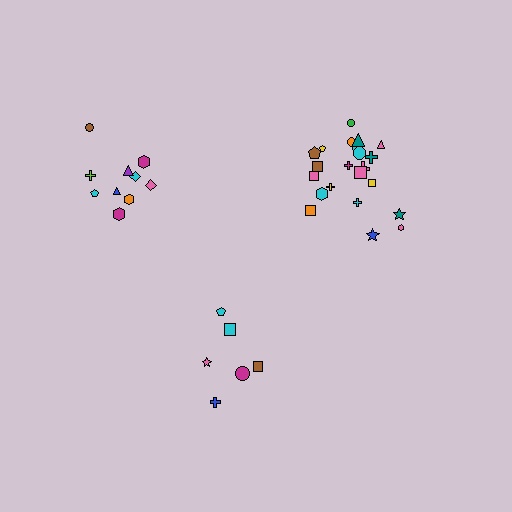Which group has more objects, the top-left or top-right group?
The top-right group.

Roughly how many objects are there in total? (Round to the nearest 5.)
Roughly 40 objects in total.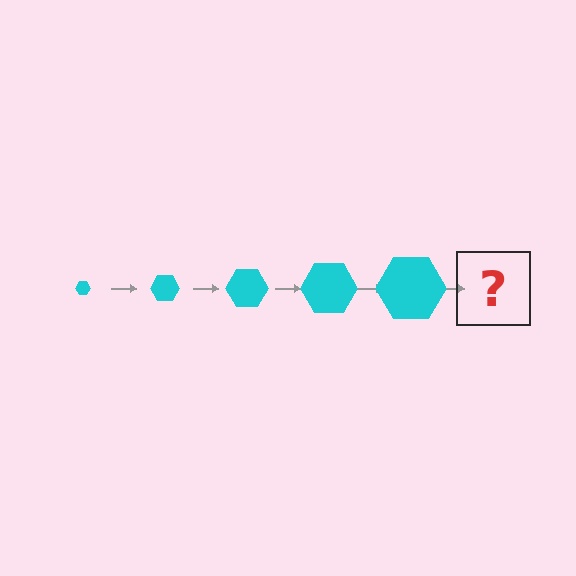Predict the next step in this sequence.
The next step is a cyan hexagon, larger than the previous one.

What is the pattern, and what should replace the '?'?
The pattern is that the hexagon gets progressively larger each step. The '?' should be a cyan hexagon, larger than the previous one.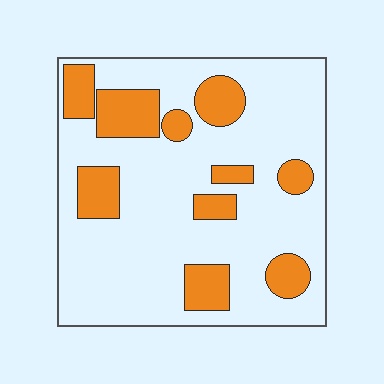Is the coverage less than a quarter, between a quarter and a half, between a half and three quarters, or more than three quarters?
Less than a quarter.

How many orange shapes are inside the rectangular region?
10.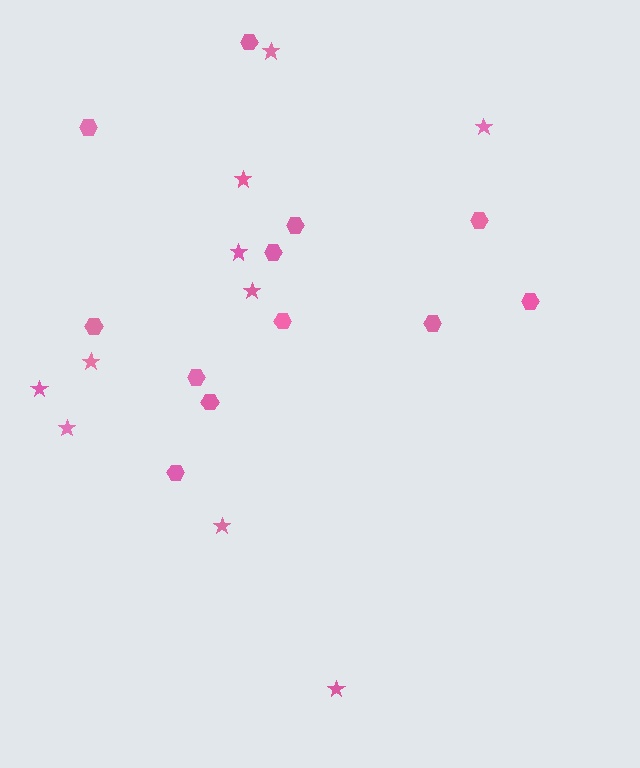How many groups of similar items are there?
There are 2 groups: one group of stars (10) and one group of hexagons (12).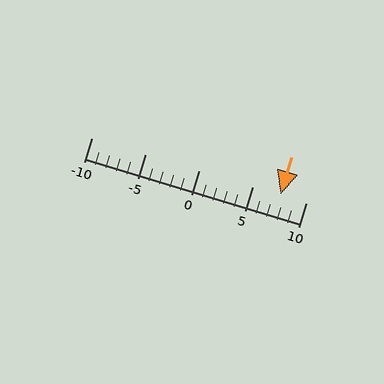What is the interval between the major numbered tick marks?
The major tick marks are spaced 5 units apart.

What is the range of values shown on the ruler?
The ruler shows values from -10 to 10.